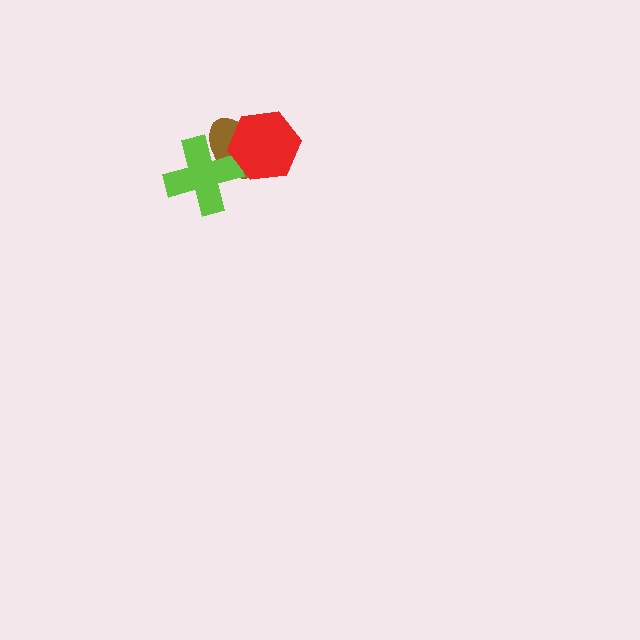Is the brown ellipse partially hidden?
Yes, it is partially covered by another shape.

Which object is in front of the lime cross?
The red hexagon is in front of the lime cross.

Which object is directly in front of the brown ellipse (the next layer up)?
The lime cross is directly in front of the brown ellipse.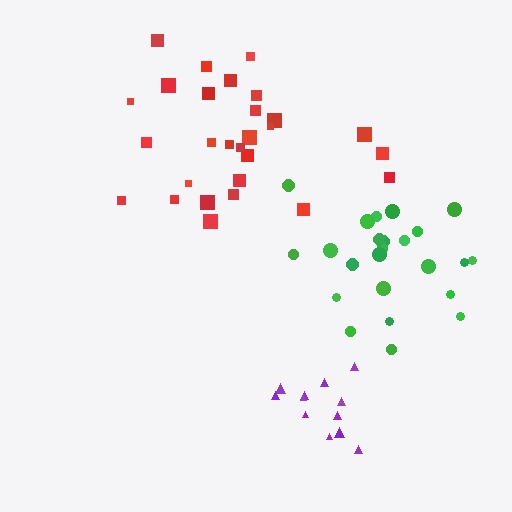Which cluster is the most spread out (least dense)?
Red.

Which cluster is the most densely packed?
Purple.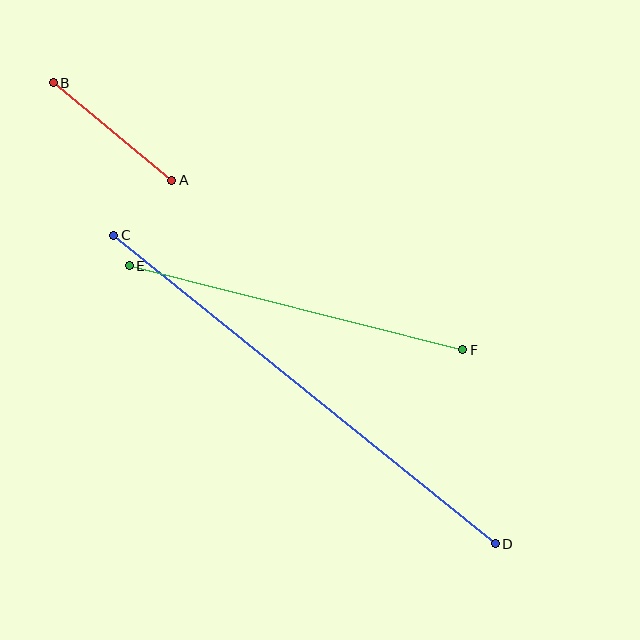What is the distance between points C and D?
The distance is approximately 491 pixels.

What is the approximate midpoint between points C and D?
The midpoint is at approximately (305, 389) pixels.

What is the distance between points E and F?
The distance is approximately 344 pixels.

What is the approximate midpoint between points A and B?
The midpoint is at approximately (112, 132) pixels.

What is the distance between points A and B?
The distance is approximately 154 pixels.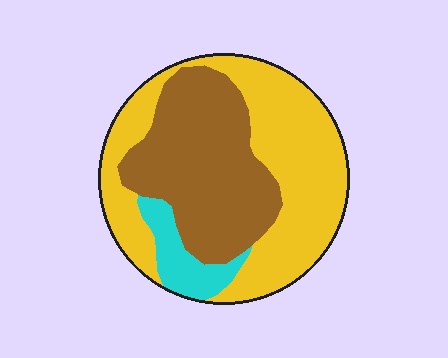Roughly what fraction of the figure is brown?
Brown covers roughly 40% of the figure.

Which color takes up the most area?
Yellow, at roughly 50%.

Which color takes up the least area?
Cyan, at roughly 10%.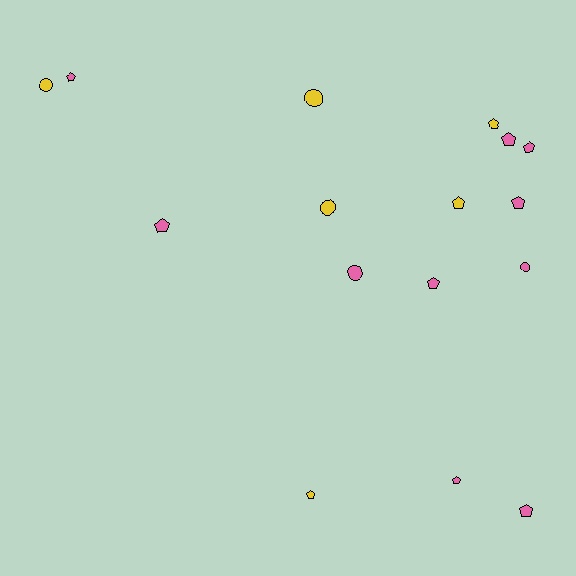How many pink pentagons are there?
There are 8 pink pentagons.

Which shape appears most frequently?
Pentagon, with 11 objects.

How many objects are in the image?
There are 16 objects.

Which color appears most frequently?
Pink, with 10 objects.